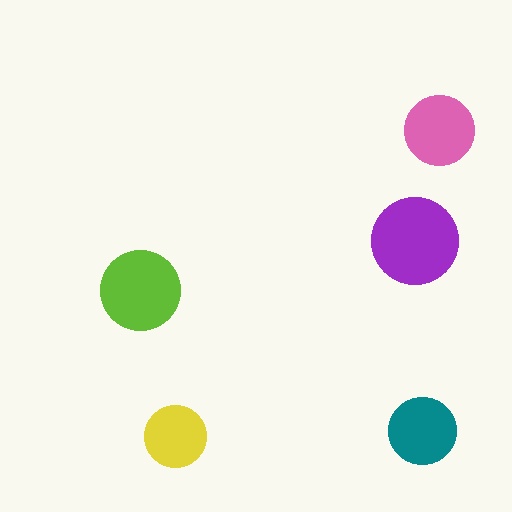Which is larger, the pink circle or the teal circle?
The pink one.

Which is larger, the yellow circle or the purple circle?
The purple one.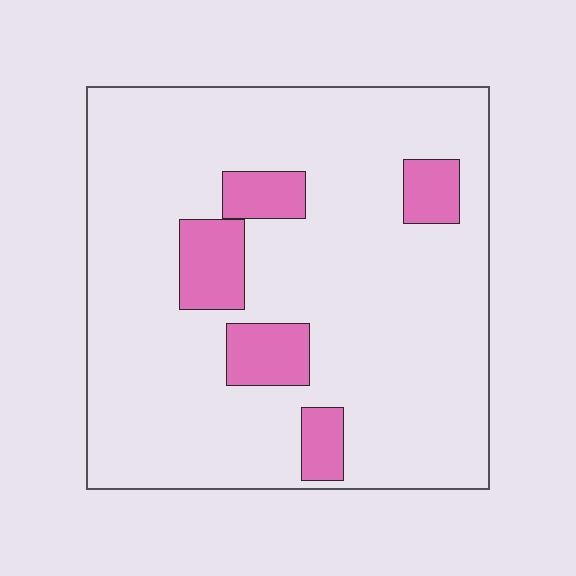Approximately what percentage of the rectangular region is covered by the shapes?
Approximately 15%.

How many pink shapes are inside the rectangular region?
5.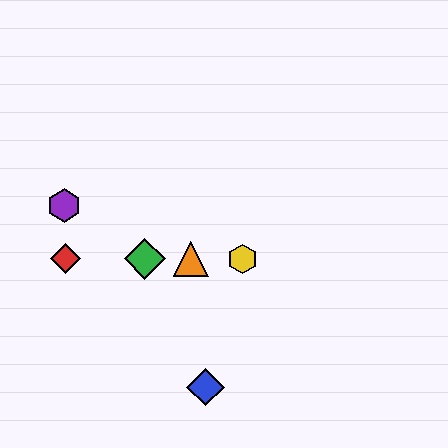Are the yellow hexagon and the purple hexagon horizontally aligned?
No, the yellow hexagon is at y≈259 and the purple hexagon is at y≈205.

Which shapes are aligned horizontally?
The red diamond, the green diamond, the yellow hexagon, the orange triangle are aligned horizontally.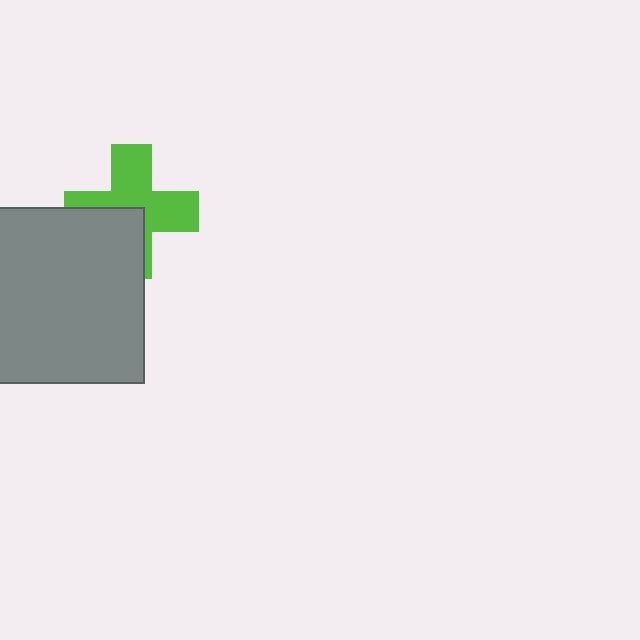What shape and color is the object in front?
The object in front is a gray square.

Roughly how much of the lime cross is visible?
About half of it is visible (roughly 61%).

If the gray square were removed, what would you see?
You would see the complete lime cross.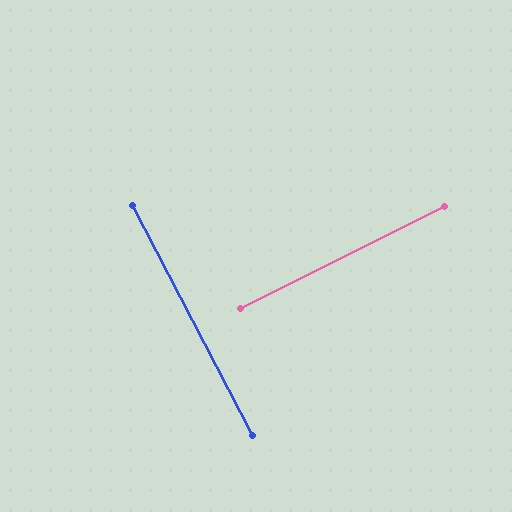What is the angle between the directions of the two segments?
Approximately 89 degrees.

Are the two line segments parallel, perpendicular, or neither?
Perpendicular — they meet at approximately 89°.